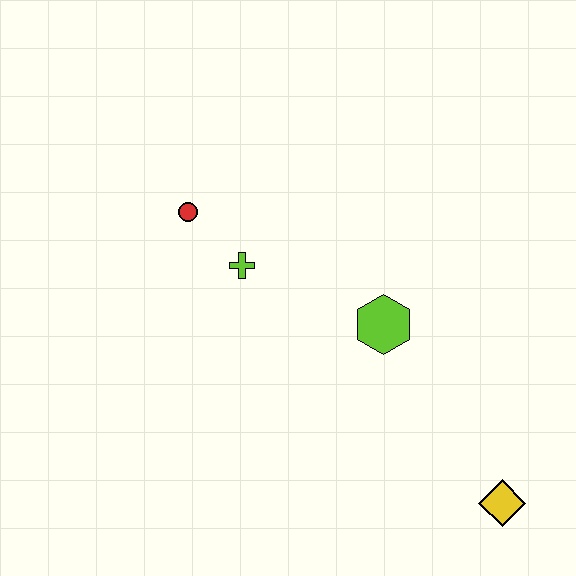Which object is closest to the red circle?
The lime cross is closest to the red circle.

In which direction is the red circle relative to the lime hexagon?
The red circle is to the left of the lime hexagon.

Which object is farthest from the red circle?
The yellow diamond is farthest from the red circle.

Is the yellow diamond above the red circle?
No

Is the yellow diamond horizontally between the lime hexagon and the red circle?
No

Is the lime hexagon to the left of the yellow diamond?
Yes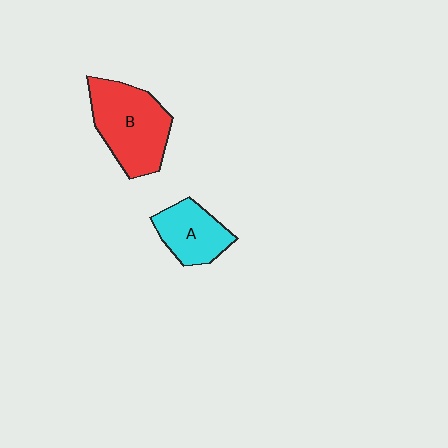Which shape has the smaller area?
Shape A (cyan).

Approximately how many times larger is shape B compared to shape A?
Approximately 1.6 times.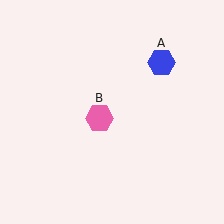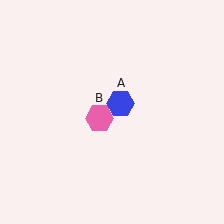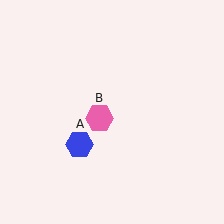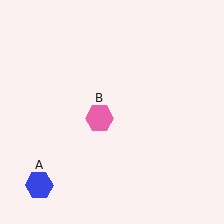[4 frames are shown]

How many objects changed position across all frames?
1 object changed position: blue hexagon (object A).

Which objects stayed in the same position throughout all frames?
Pink hexagon (object B) remained stationary.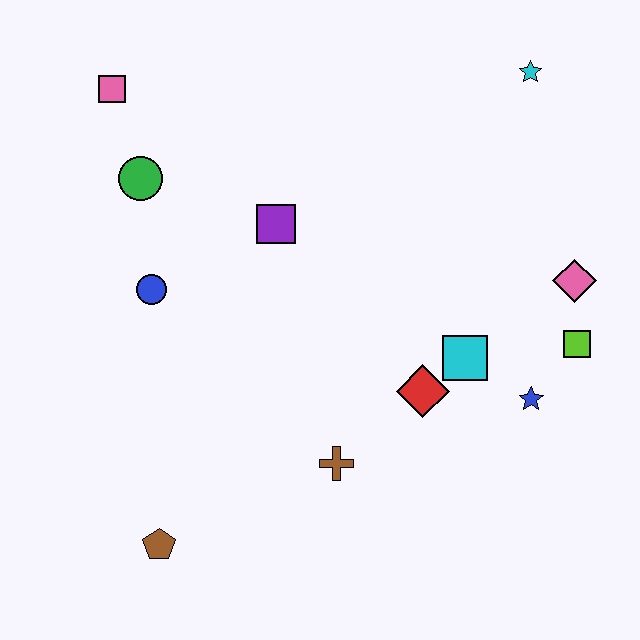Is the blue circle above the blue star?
Yes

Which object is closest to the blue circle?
The green circle is closest to the blue circle.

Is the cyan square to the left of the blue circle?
No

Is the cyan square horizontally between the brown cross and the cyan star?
Yes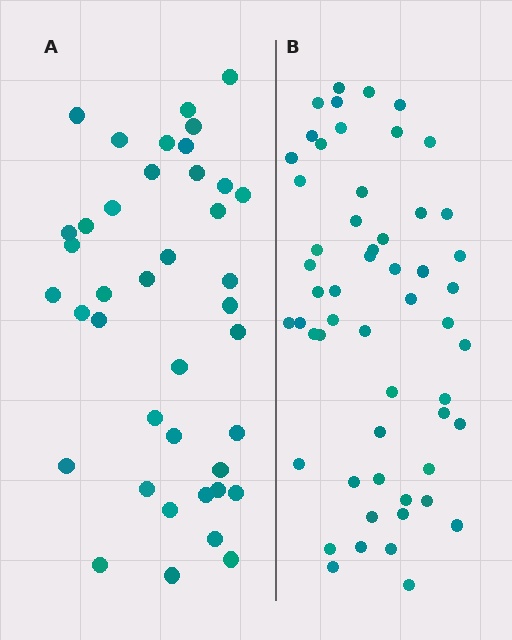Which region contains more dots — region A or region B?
Region B (the right region) has more dots.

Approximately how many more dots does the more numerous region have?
Region B has approximately 15 more dots than region A.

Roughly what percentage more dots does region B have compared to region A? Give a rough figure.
About 40% more.